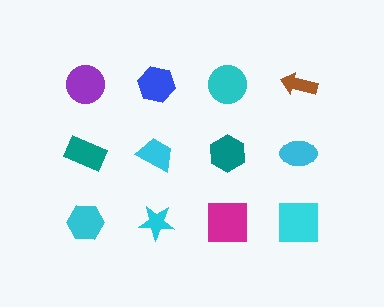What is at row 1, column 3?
A cyan circle.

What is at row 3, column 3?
A magenta square.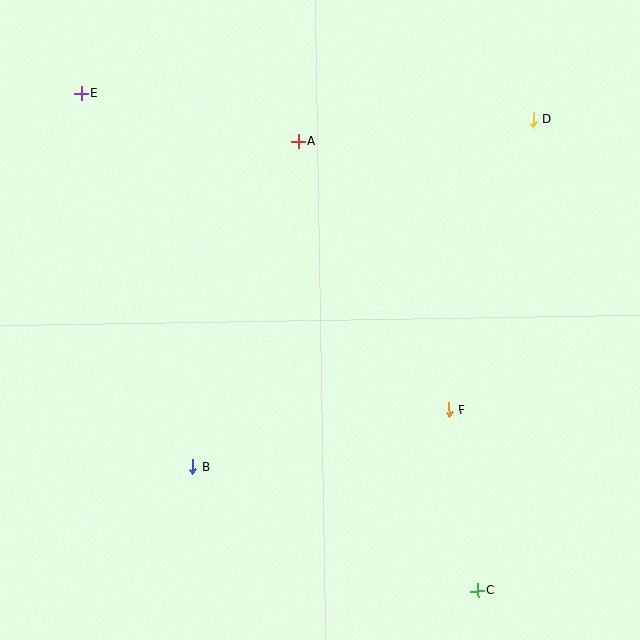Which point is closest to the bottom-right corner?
Point C is closest to the bottom-right corner.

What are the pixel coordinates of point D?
Point D is at (533, 120).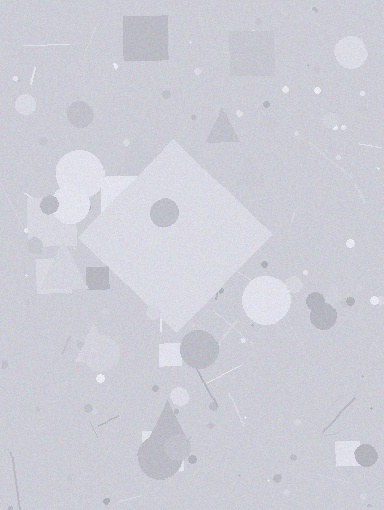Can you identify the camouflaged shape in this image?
The camouflaged shape is a diamond.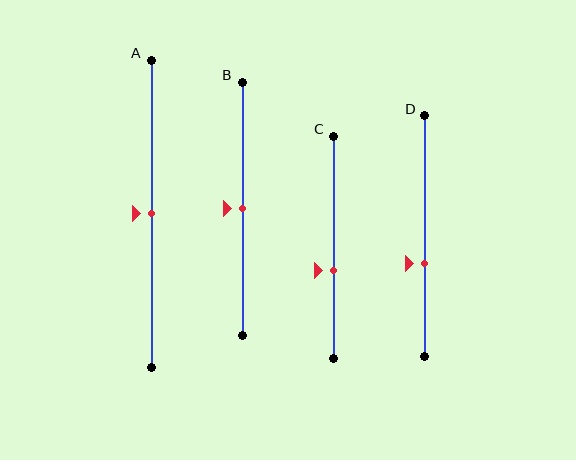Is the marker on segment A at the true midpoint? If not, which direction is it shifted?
Yes, the marker on segment A is at the true midpoint.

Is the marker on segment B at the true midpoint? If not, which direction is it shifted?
Yes, the marker on segment B is at the true midpoint.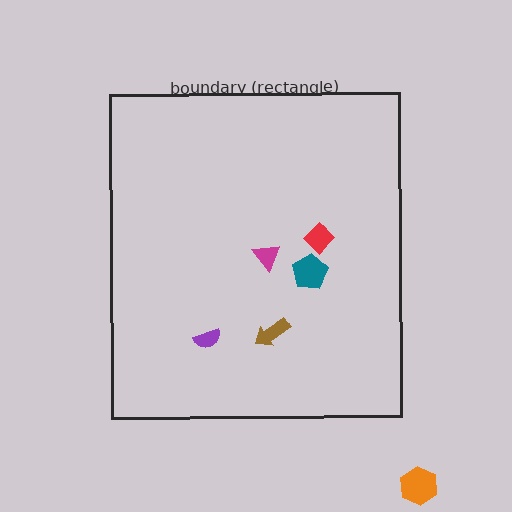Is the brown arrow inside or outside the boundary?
Inside.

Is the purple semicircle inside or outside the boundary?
Inside.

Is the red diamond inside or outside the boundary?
Inside.